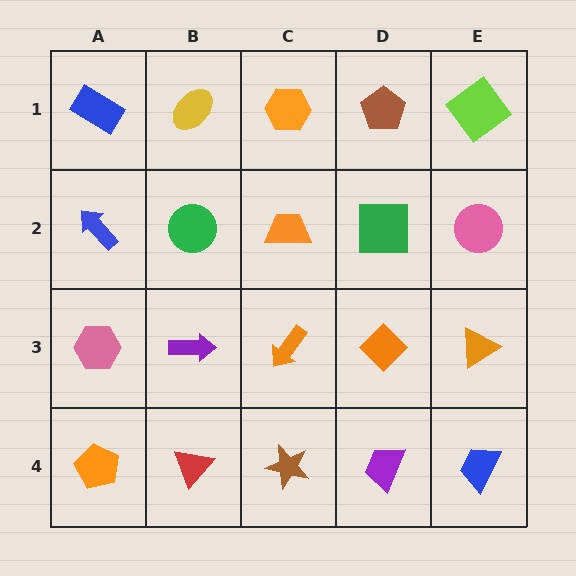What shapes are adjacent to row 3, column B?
A green circle (row 2, column B), a red triangle (row 4, column B), a pink hexagon (row 3, column A), an orange arrow (row 3, column C).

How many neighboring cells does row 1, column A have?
2.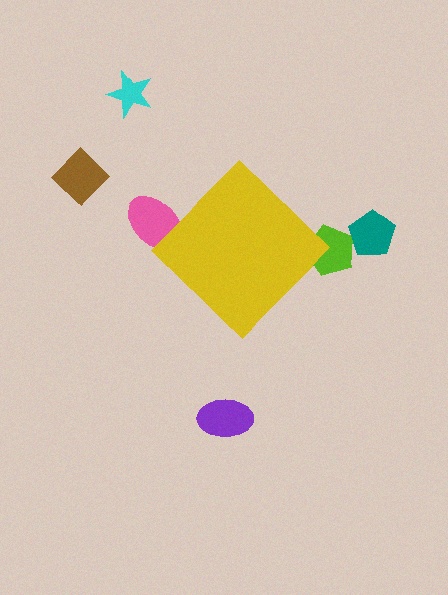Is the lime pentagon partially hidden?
Yes, the lime pentagon is partially hidden behind the yellow diamond.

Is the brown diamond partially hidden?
No, the brown diamond is fully visible.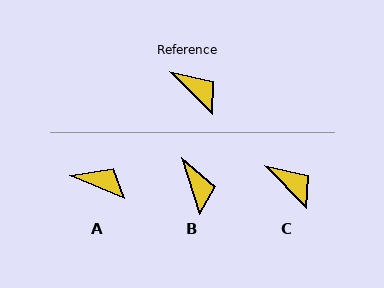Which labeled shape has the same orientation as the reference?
C.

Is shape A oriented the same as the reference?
No, it is off by about 22 degrees.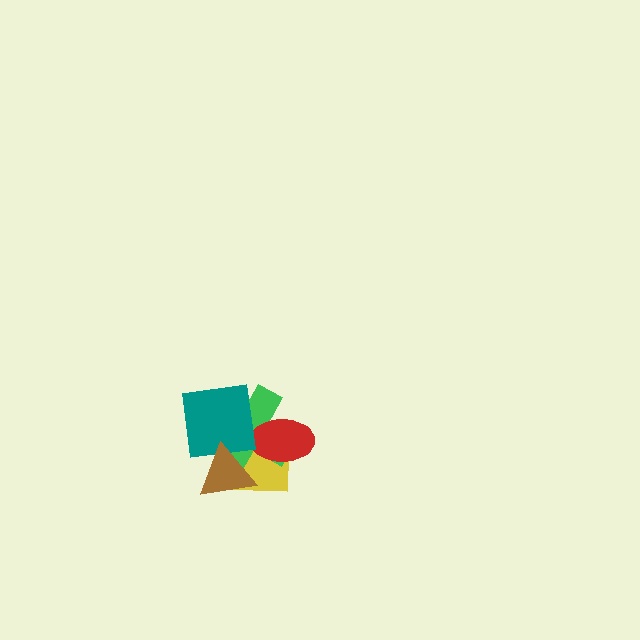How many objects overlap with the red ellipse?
2 objects overlap with the red ellipse.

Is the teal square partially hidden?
Yes, it is partially covered by another shape.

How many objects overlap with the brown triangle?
3 objects overlap with the brown triangle.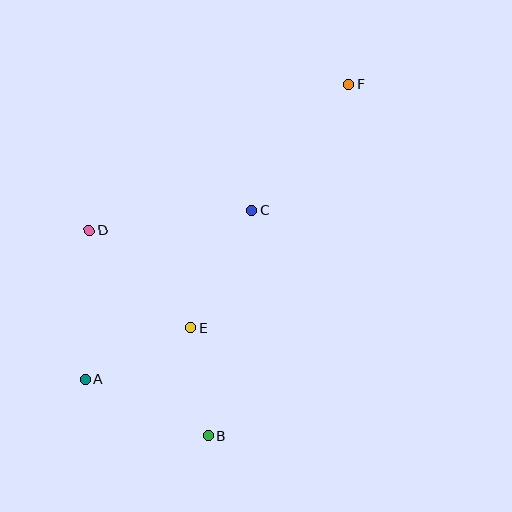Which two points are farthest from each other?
Points A and F are farthest from each other.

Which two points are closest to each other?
Points B and E are closest to each other.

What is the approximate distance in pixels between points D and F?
The distance between D and F is approximately 297 pixels.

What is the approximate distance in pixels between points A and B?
The distance between A and B is approximately 135 pixels.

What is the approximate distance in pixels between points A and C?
The distance between A and C is approximately 237 pixels.